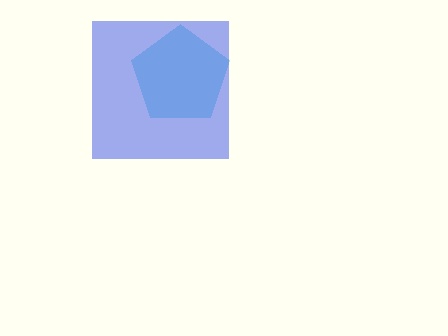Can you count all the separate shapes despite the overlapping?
Yes, there are 2 separate shapes.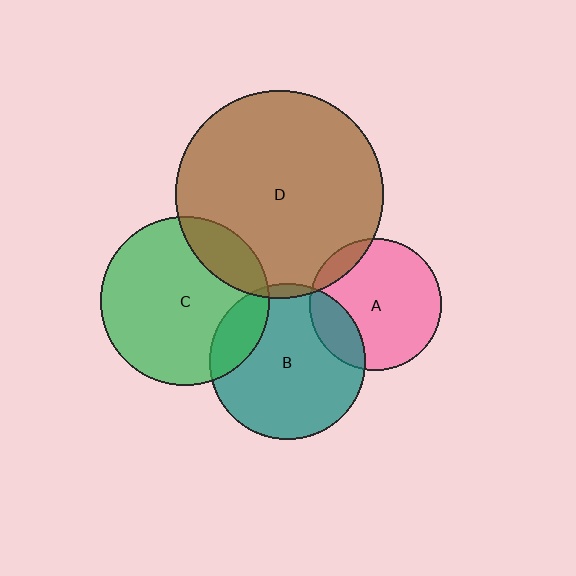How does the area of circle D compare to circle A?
Approximately 2.5 times.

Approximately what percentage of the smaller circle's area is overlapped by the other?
Approximately 15%.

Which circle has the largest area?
Circle D (brown).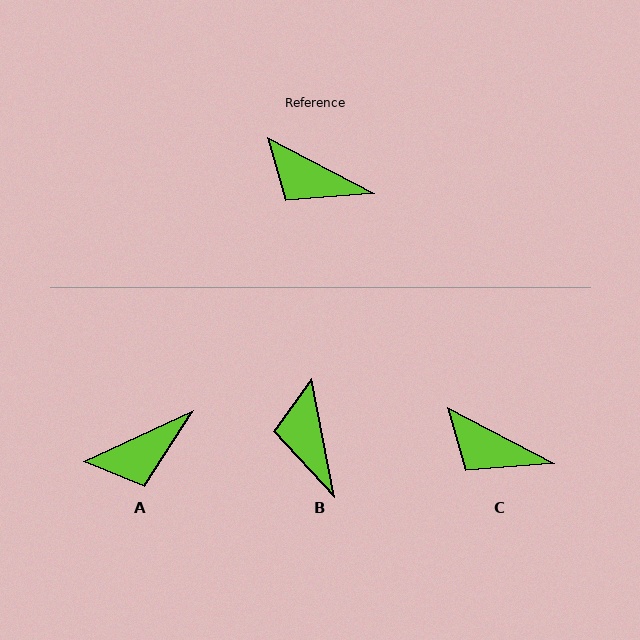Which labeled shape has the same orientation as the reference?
C.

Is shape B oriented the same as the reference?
No, it is off by about 51 degrees.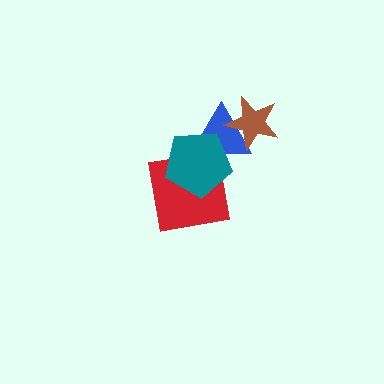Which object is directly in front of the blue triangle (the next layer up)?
The red square is directly in front of the blue triangle.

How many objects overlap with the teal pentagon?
2 objects overlap with the teal pentagon.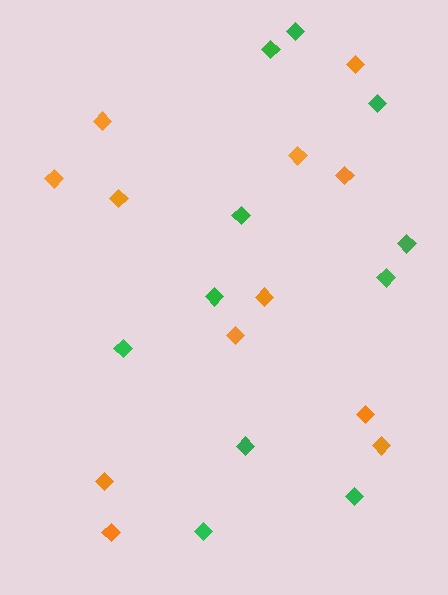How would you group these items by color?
There are 2 groups: one group of green diamonds (11) and one group of orange diamonds (12).